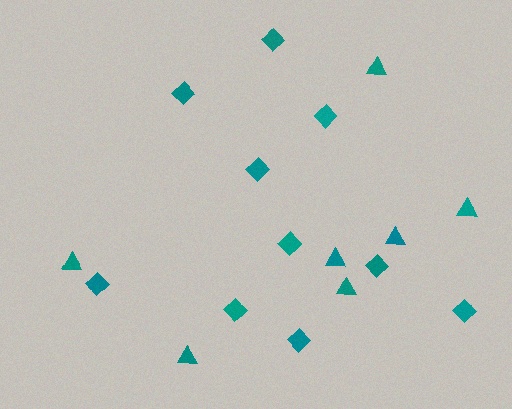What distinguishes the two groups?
There are 2 groups: one group of diamonds (10) and one group of triangles (7).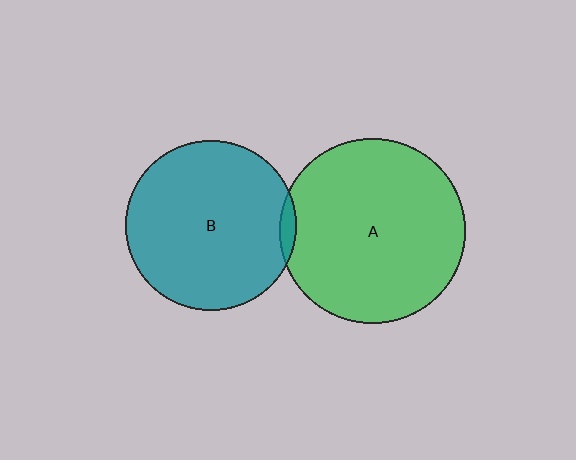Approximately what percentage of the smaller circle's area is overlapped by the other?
Approximately 5%.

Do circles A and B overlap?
Yes.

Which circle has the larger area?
Circle A (green).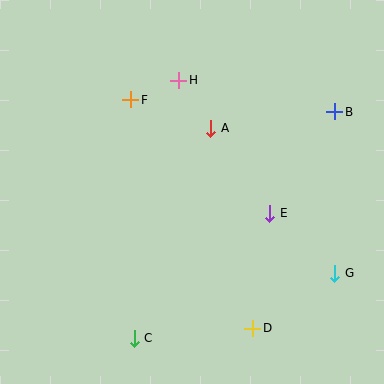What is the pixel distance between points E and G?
The distance between E and G is 89 pixels.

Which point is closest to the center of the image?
Point A at (211, 128) is closest to the center.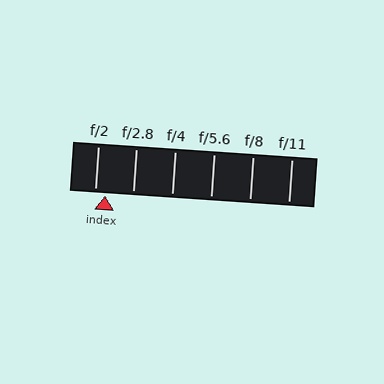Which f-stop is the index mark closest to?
The index mark is closest to f/2.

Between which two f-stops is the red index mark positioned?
The index mark is between f/2 and f/2.8.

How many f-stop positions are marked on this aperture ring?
There are 6 f-stop positions marked.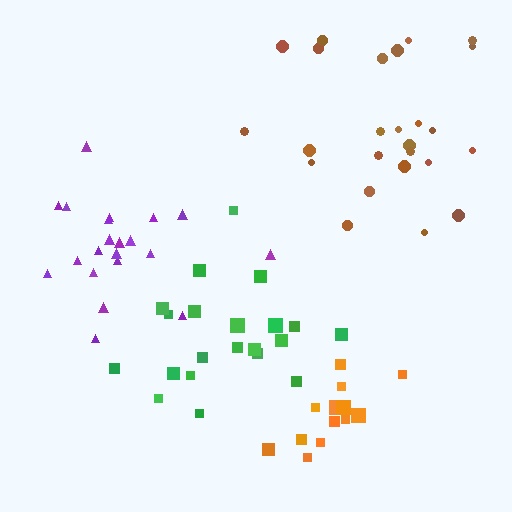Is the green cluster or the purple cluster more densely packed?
Purple.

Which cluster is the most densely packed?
Orange.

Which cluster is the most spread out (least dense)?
Brown.